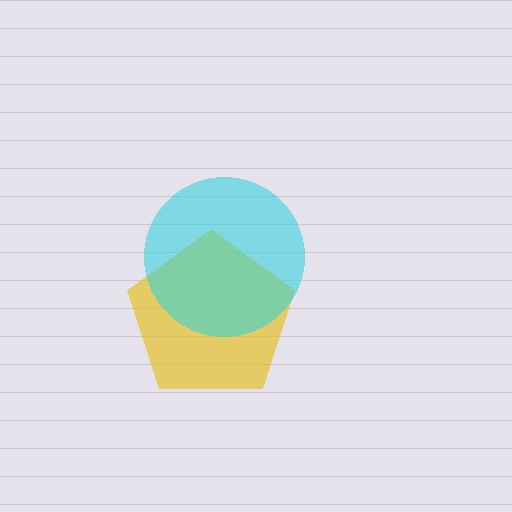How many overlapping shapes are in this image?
There are 2 overlapping shapes in the image.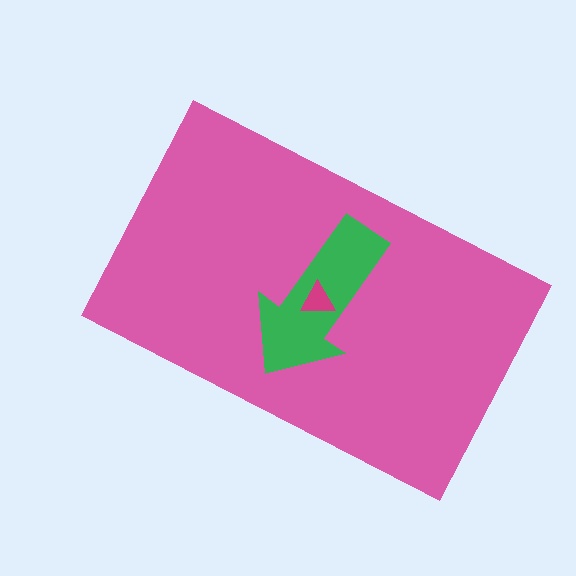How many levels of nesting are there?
3.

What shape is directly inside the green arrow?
The magenta triangle.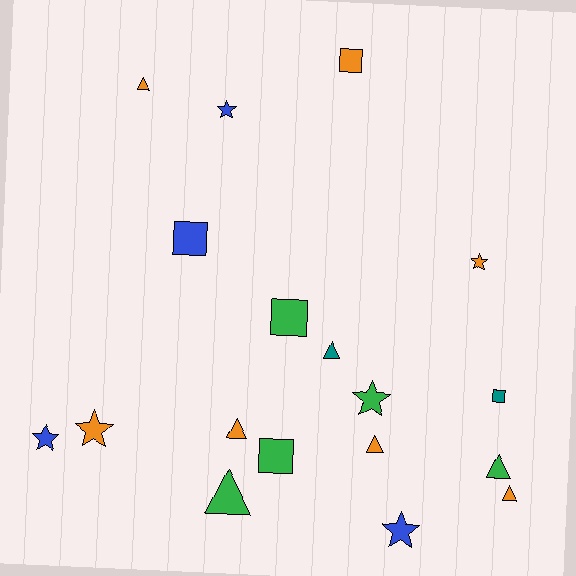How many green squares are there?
There are 2 green squares.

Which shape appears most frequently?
Triangle, with 7 objects.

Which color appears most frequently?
Orange, with 7 objects.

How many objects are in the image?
There are 18 objects.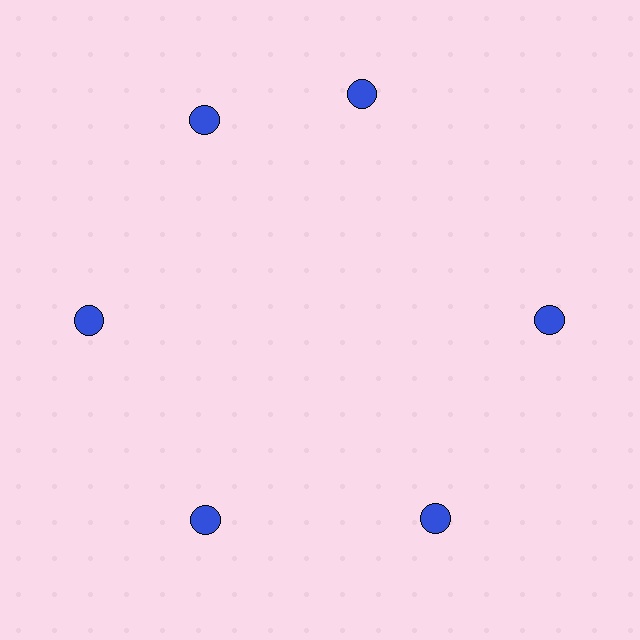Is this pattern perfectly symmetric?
No. The 6 blue circles are arranged in a ring, but one element near the 1 o'clock position is rotated out of alignment along the ring, breaking the 6-fold rotational symmetry.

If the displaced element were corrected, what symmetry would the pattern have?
It would have 6-fold rotational symmetry — the pattern would map onto itself every 60 degrees.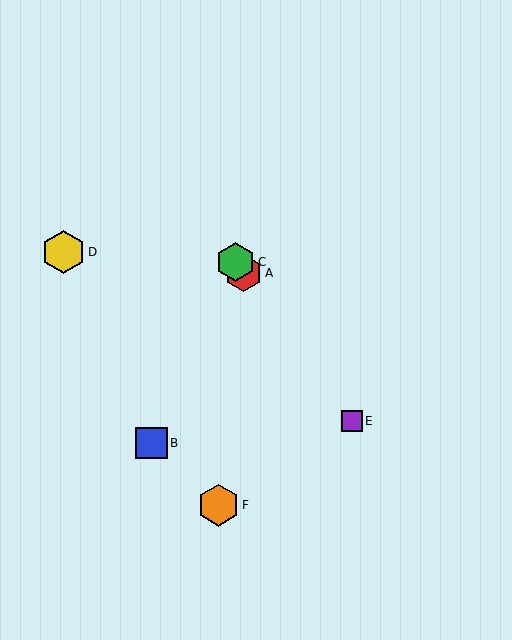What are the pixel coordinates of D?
Object D is at (64, 252).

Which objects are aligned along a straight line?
Objects A, C, E are aligned along a straight line.